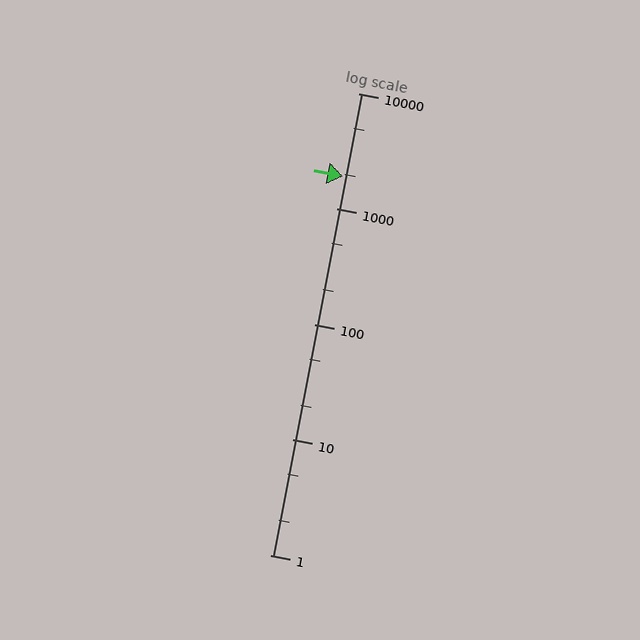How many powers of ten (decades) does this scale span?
The scale spans 4 decades, from 1 to 10000.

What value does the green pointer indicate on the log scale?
The pointer indicates approximately 1900.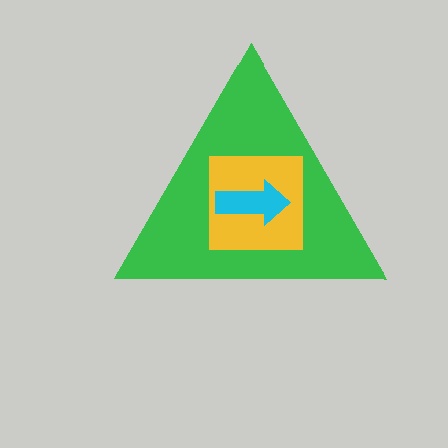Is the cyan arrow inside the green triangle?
Yes.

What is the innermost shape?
The cyan arrow.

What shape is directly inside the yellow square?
The cyan arrow.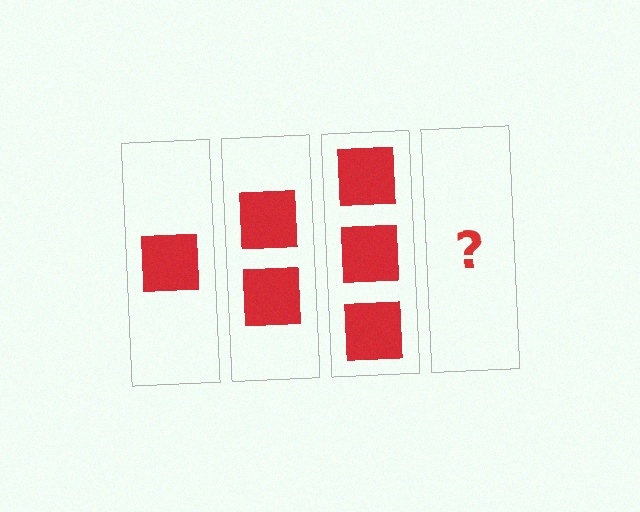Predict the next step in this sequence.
The next step is 4 squares.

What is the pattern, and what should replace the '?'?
The pattern is that each step adds one more square. The '?' should be 4 squares.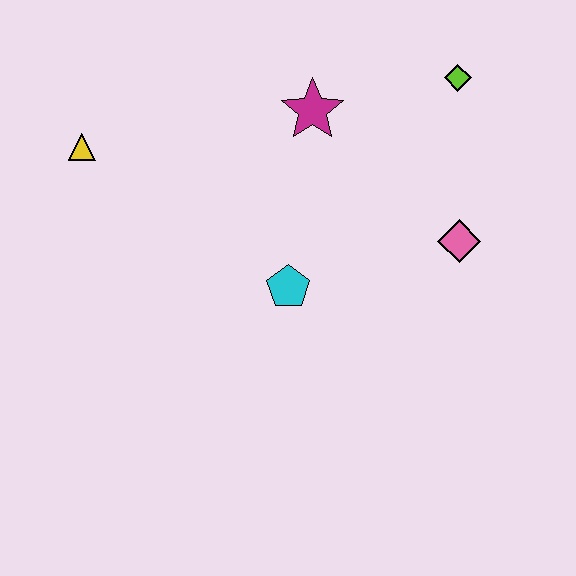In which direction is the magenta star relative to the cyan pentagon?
The magenta star is above the cyan pentagon.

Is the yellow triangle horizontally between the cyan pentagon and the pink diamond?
No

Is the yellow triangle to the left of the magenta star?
Yes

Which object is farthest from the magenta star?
The yellow triangle is farthest from the magenta star.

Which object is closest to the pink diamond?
The lime diamond is closest to the pink diamond.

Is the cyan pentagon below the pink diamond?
Yes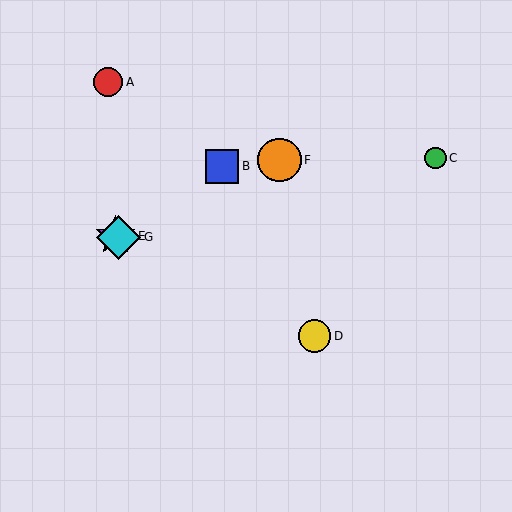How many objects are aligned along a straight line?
3 objects (D, E, G) are aligned along a straight line.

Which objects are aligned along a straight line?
Objects D, E, G are aligned along a straight line.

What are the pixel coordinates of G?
Object G is at (119, 237).